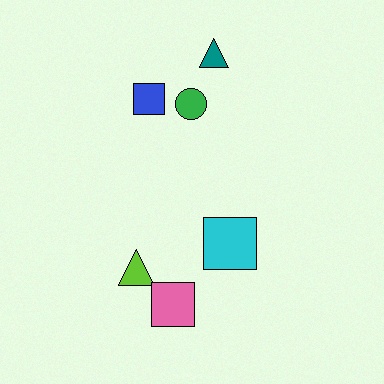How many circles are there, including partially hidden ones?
There is 1 circle.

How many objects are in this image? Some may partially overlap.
There are 6 objects.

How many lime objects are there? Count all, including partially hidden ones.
There is 1 lime object.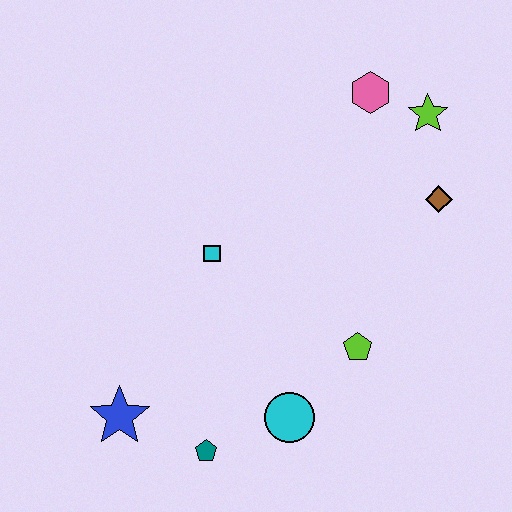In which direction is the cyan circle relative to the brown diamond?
The cyan circle is below the brown diamond.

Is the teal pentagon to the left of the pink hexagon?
Yes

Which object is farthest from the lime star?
The blue star is farthest from the lime star.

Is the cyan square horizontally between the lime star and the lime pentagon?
No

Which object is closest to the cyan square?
The lime pentagon is closest to the cyan square.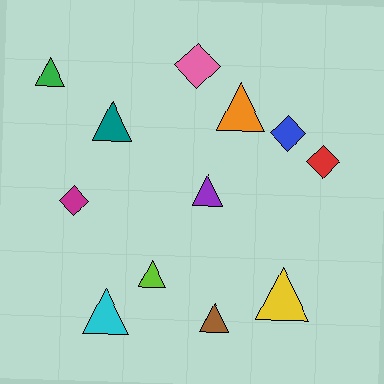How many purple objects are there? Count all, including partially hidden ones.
There is 1 purple object.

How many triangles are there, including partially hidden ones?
There are 8 triangles.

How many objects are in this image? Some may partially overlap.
There are 12 objects.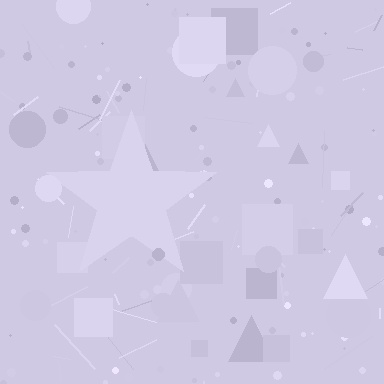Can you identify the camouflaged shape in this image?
The camouflaged shape is a star.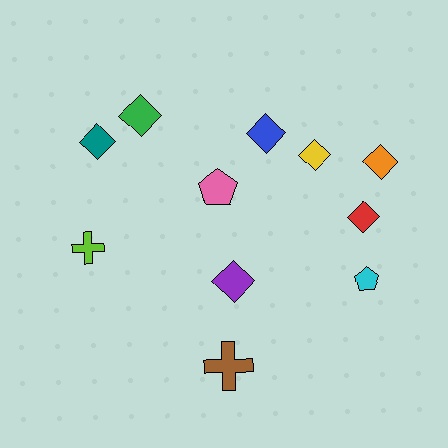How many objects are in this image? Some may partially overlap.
There are 11 objects.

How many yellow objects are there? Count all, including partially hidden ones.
There is 1 yellow object.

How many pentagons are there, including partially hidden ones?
There are 2 pentagons.